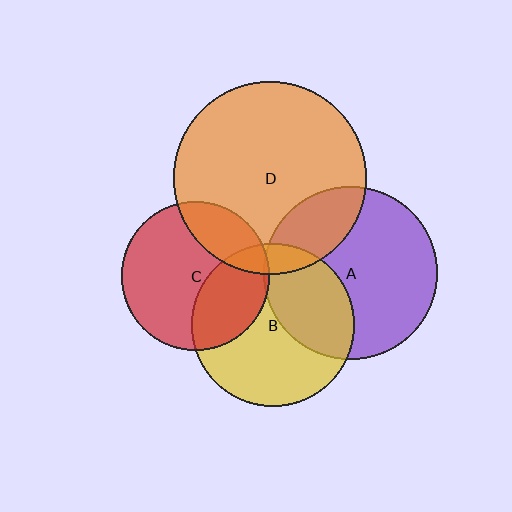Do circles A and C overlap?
Yes.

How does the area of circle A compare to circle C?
Approximately 1.4 times.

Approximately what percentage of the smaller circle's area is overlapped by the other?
Approximately 5%.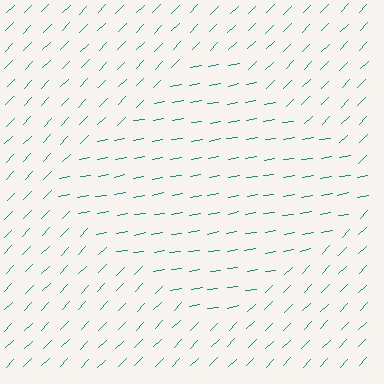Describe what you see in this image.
The image is filled with small teal line segments. A diamond region in the image has lines oriented differently from the surrounding lines, creating a visible texture boundary.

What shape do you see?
I see a diamond.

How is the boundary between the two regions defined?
The boundary is defined purely by a change in line orientation (approximately 36 degrees difference). All lines are the same color and thickness.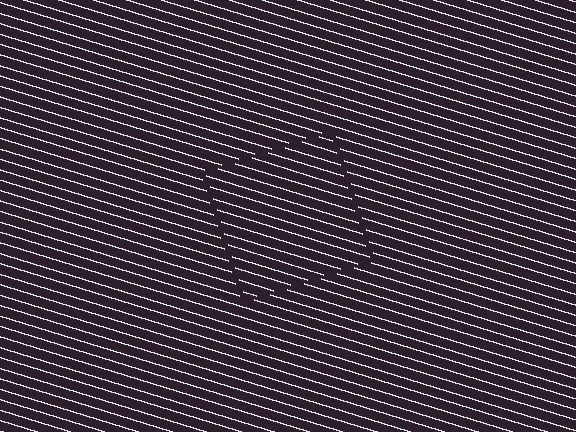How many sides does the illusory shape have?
4 sides — the line-ends trace a square.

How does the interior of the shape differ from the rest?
The interior of the shape contains the same grating, shifted by half a period — the contour is defined by the phase discontinuity where line-ends from the inner and outer gratings abut.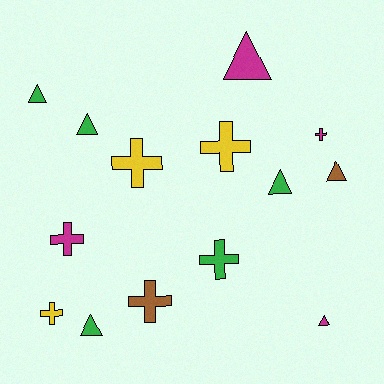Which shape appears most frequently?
Triangle, with 7 objects.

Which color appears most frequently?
Green, with 5 objects.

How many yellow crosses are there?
There are 3 yellow crosses.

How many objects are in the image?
There are 14 objects.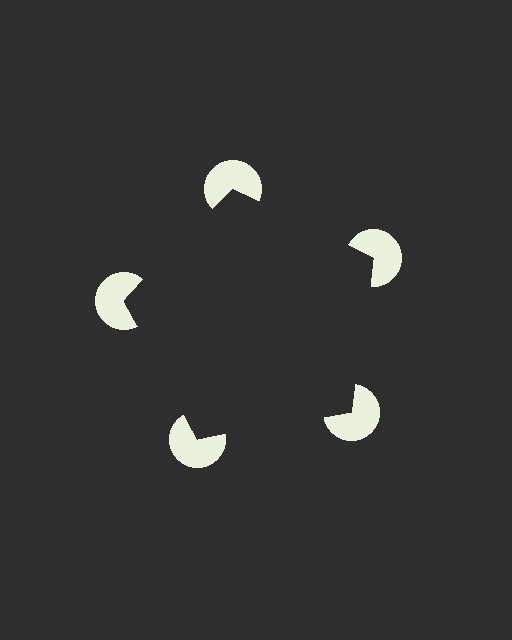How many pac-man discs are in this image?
There are 5 — one at each vertex of the illusory pentagon.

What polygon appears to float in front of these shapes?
An illusory pentagon — its edges are inferred from the aligned wedge cuts in the pac-man discs, not physically drawn.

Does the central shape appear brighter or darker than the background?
It typically appears slightly darker than the background, even though no actual brightness change is drawn.